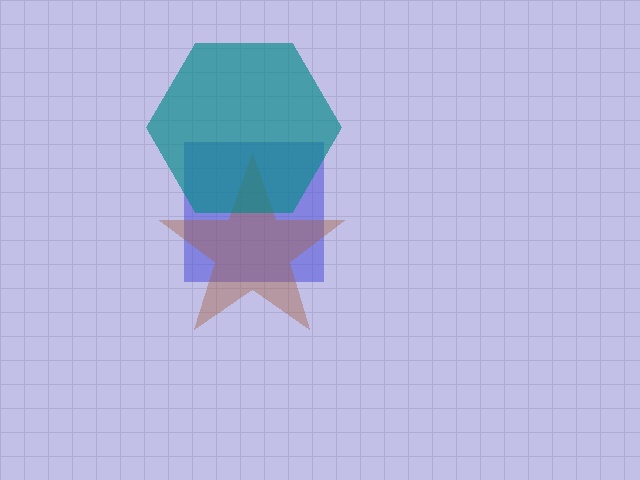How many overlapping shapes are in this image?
There are 3 overlapping shapes in the image.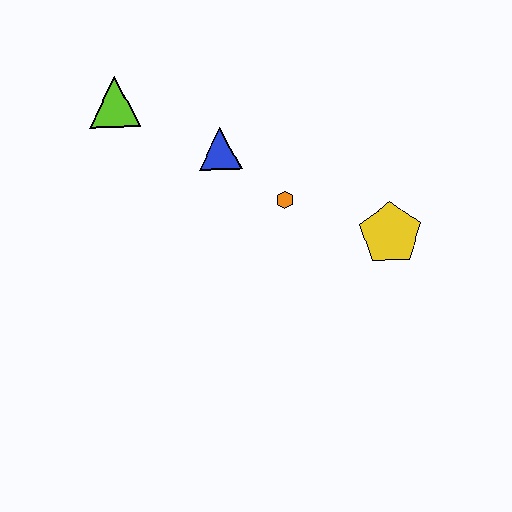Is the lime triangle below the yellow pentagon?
No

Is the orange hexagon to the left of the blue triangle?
No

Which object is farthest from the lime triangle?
The yellow pentagon is farthest from the lime triangle.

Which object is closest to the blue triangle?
The orange hexagon is closest to the blue triangle.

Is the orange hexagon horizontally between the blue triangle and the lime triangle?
No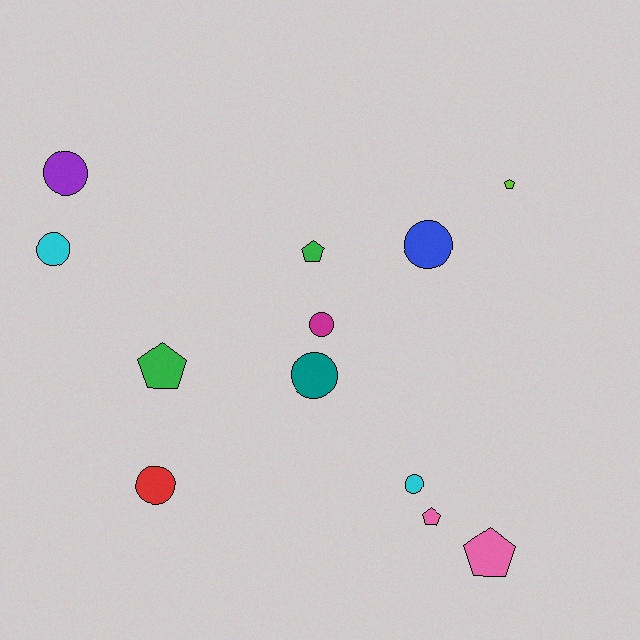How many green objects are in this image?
There are 2 green objects.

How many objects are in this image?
There are 12 objects.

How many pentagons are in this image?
There are 5 pentagons.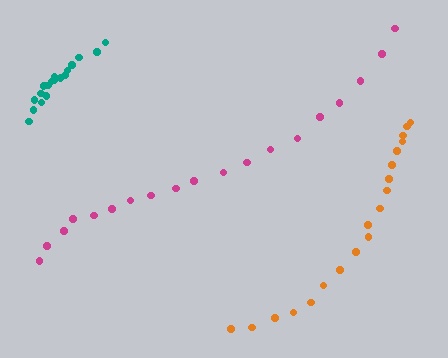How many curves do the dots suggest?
There are 3 distinct paths.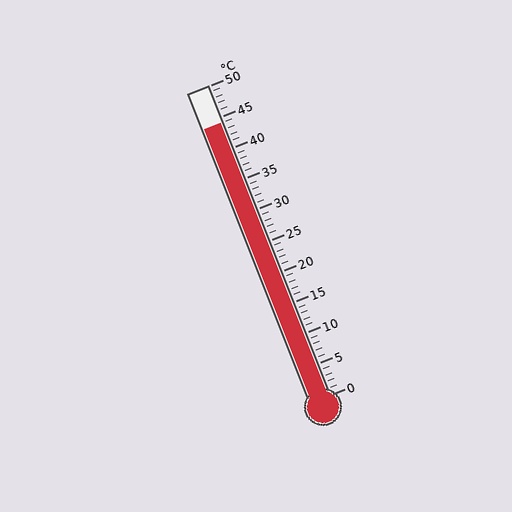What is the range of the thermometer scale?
The thermometer scale ranges from 0°C to 50°C.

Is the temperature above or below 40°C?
The temperature is above 40°C.